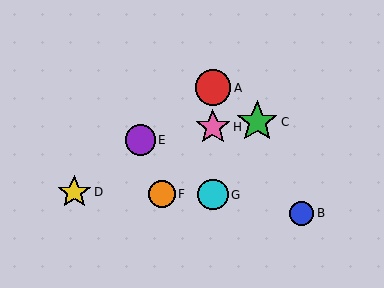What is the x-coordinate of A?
Object A is at x≈213.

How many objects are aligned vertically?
3 objects (A, G, H) are aligned vertically.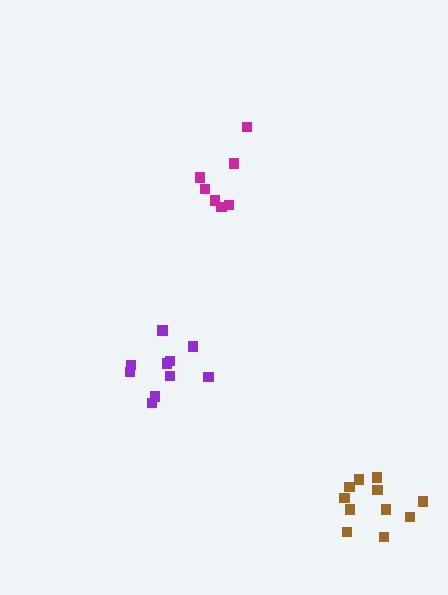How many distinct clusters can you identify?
There are 3 distinct clusters.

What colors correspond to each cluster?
The clusters are colored: magenta, brown, purple.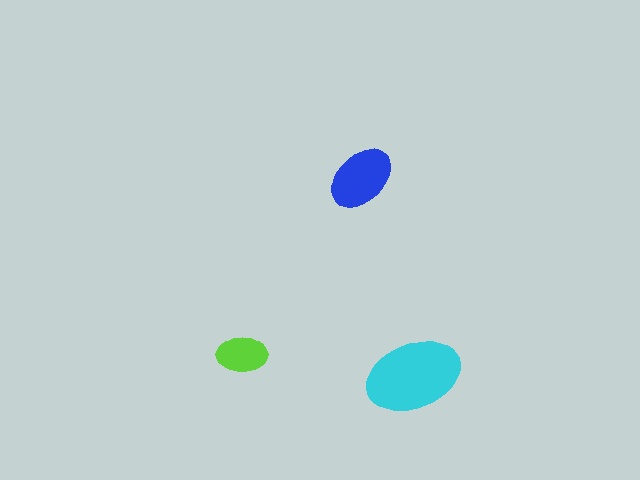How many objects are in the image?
There are 3 objects in the image.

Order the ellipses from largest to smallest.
the cyan one, the blue one, the lime one.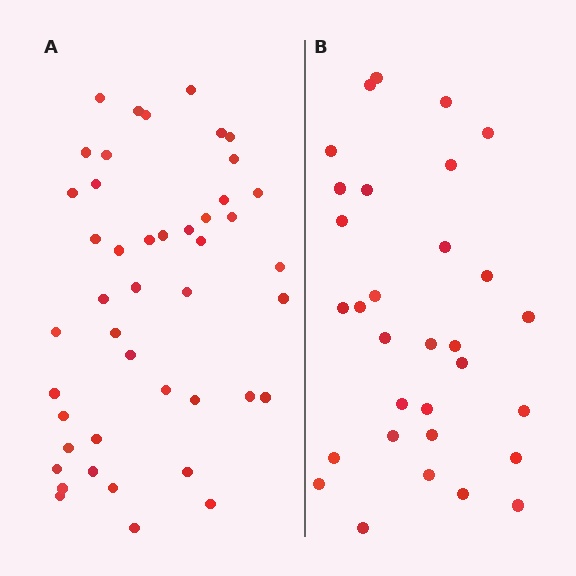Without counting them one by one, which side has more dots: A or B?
Region A (the left region) has more dots.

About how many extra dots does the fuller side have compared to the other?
Region A has approximately 15 more dots than region B.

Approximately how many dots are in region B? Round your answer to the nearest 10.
About 30 dots. (The exact count is 31, which rounds to 30.)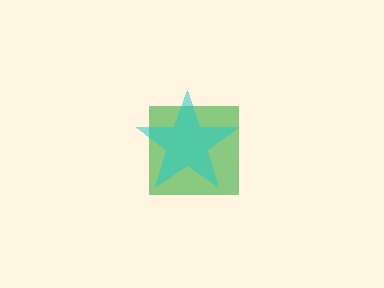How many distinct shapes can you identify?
There are 2 distinct shapes: a green square, a cyan star.